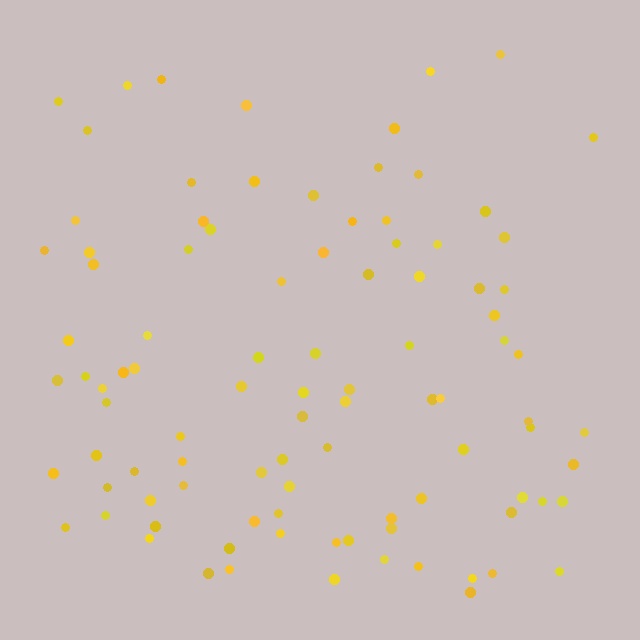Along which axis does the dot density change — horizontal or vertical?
Vertical.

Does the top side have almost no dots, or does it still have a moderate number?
Still a moderate number, just noticeably fewer than the bottom.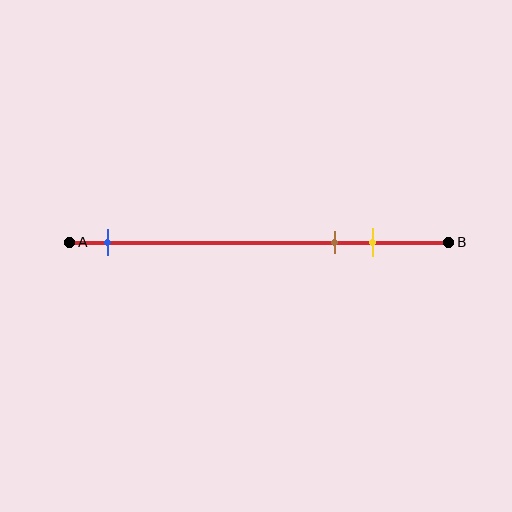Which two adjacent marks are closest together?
The brown and yellow marks are the closest adjacent pair.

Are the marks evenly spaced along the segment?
No, the marks are not evenly spaced.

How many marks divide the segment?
There are 3 marks dividing the segment.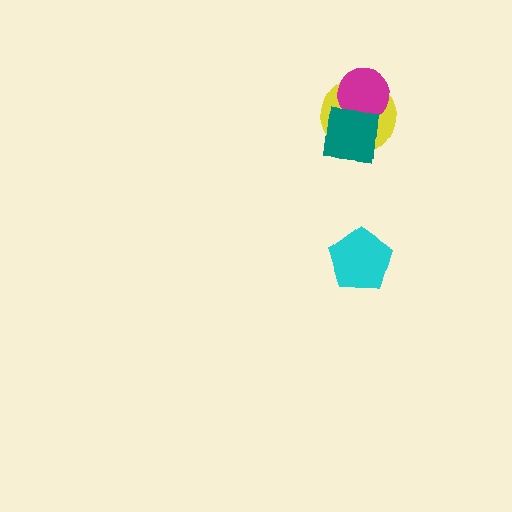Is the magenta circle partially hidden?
Yes, it is partially covered by another shape.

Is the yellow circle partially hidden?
Yes, it is partially covered by another shape.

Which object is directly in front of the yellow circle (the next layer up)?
The magenta circle is directly in front of the yellow circle.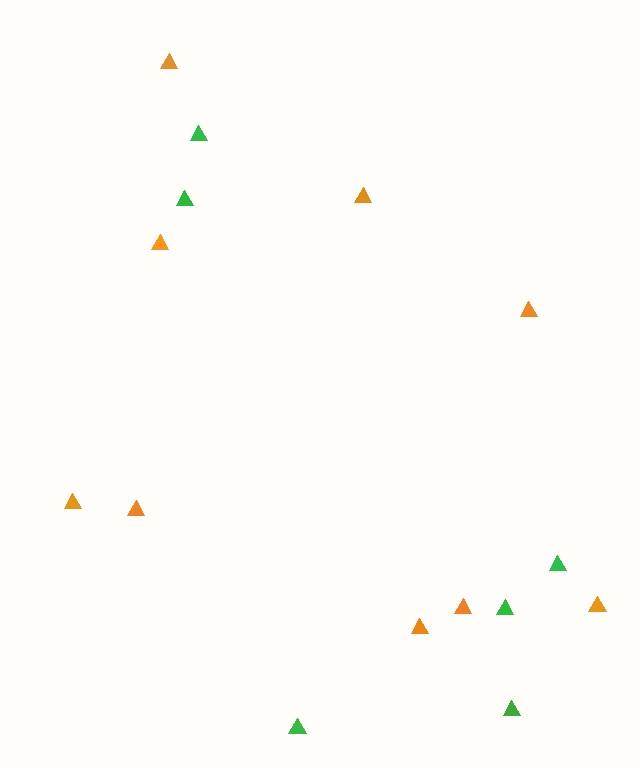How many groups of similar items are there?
There are 2 groups: one group of green triangles (6) and one group of orange triangles (9).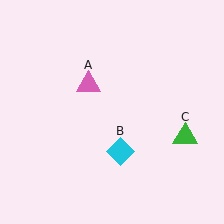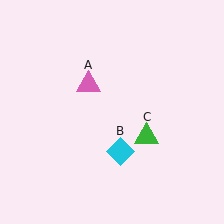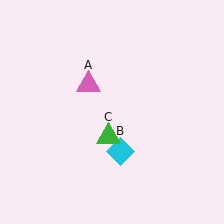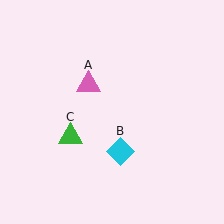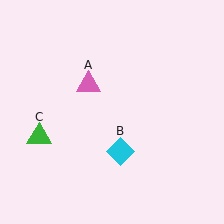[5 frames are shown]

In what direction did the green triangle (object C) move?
The green triangle (object C) moved left.